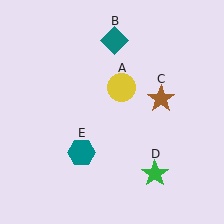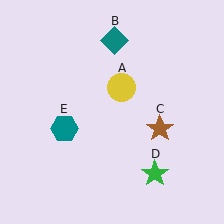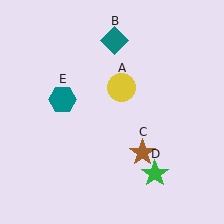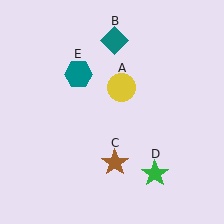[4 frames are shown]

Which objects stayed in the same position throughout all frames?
Yellow circle (object A) and teal diamond (object B) and green star (object D) remained stationary.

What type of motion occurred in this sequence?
The brown star (object C), teal hexagon (object E) rotated clockwise around the center of the scene.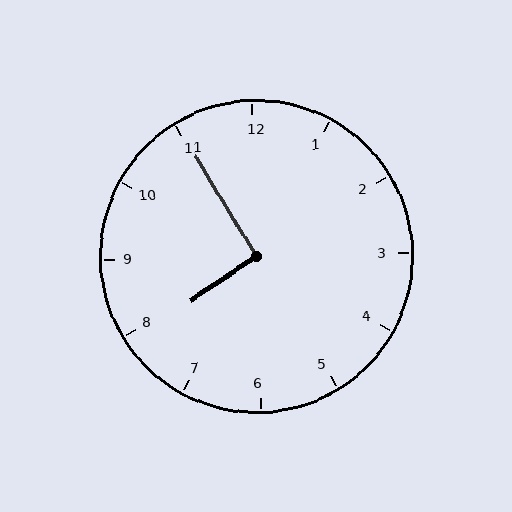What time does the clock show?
7:55.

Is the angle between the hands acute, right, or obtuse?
It is right.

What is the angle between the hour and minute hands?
Approximately 92 degrees.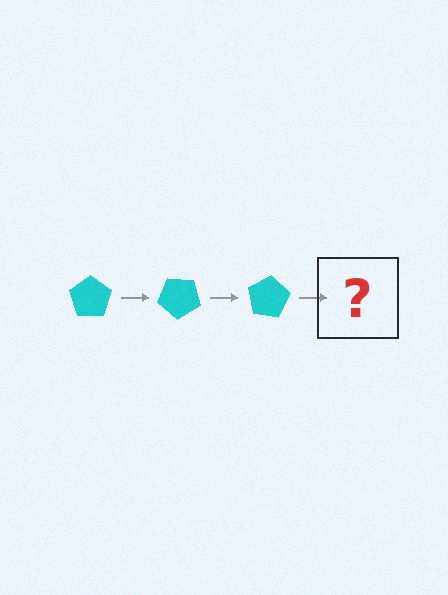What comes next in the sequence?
The next element should be a cyan pentagon rotated 120 degrees.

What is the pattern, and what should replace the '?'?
The pattern is that the pentagon rotates 40 degrees each step. The '?' should be a cyan pentagon rotated 120 degrees.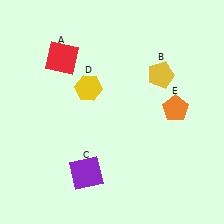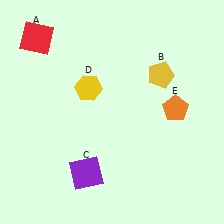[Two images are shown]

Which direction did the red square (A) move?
The red square (A) moved left.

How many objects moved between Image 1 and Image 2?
1 object moved between the two images.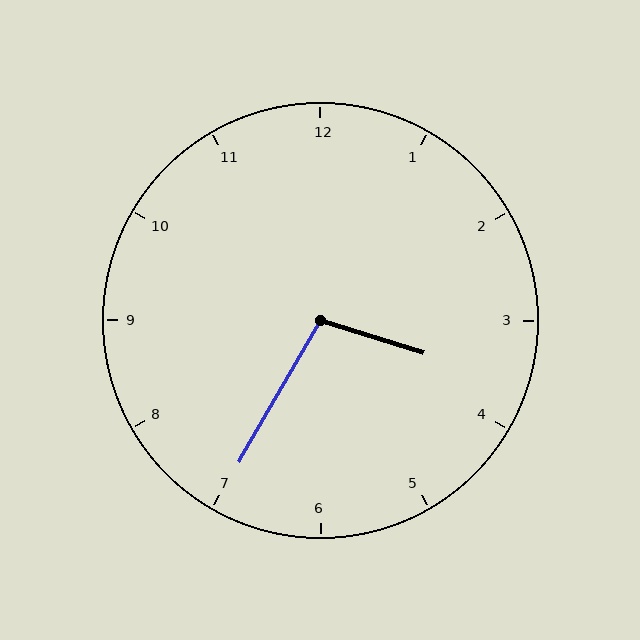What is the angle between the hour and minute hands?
Approximately 102 degrees.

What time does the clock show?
3:35.